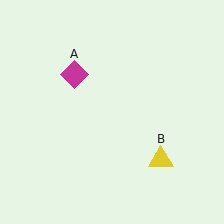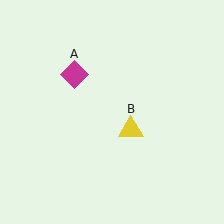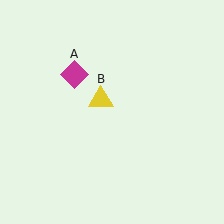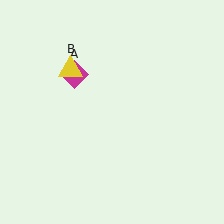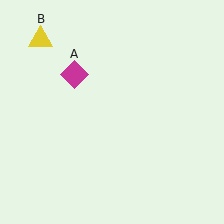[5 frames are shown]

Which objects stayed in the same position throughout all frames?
Magenta diamond (object A) remained stationary.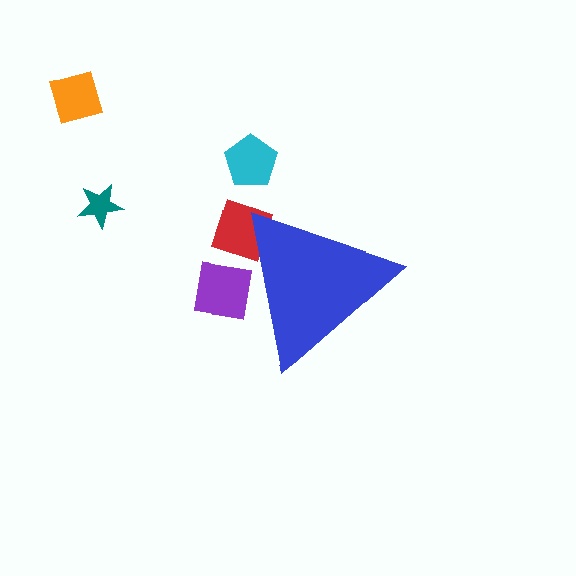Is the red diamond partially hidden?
Yes, the red diamond is partially hidden behind the blue triangle.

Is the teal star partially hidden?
No, the teal star is fully visible.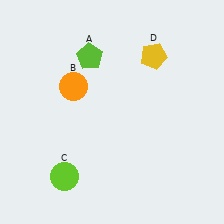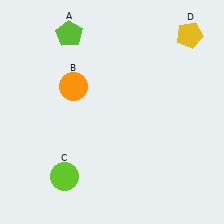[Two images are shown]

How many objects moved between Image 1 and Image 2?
2 objects moved between the two images.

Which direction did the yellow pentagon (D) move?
The yellow pentagon (D) moved right.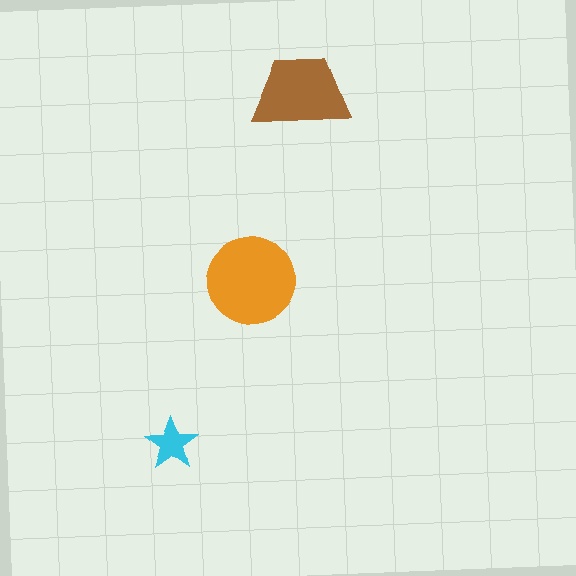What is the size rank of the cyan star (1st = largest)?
3rd.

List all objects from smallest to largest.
The cyan star, the brown trapezoid, the orange circle.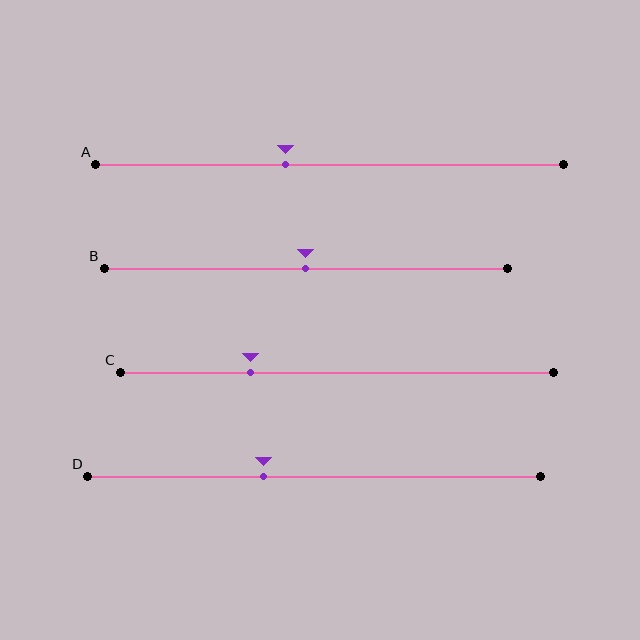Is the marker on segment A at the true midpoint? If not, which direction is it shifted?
No, the marker on segment A is shifted to the left by about 9% of the segment length.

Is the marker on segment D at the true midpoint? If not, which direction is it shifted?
No, the marker on segment D is shifted to the left by about 11% of the segment length.